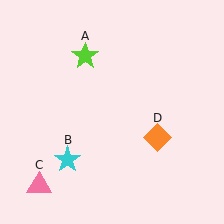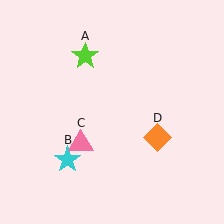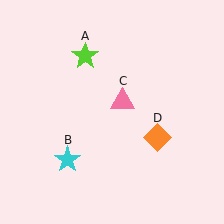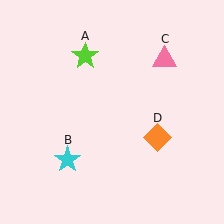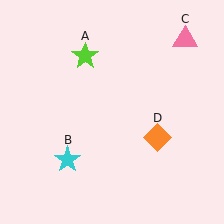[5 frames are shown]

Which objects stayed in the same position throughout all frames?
Lime star (object A) and cyan star (object B) and orange diamond (object D) remained stationary.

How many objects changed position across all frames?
1 object changed position: pink triangle (object C).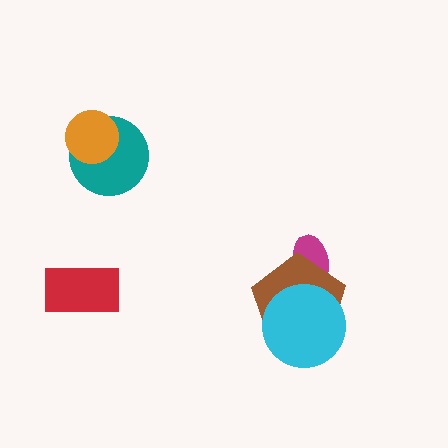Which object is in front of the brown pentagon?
The cyan circle is in front of the brown pentagon.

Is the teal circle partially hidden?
Yes, it is partially covered by another shape.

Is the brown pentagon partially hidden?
Yes, it is partially covered by another shape.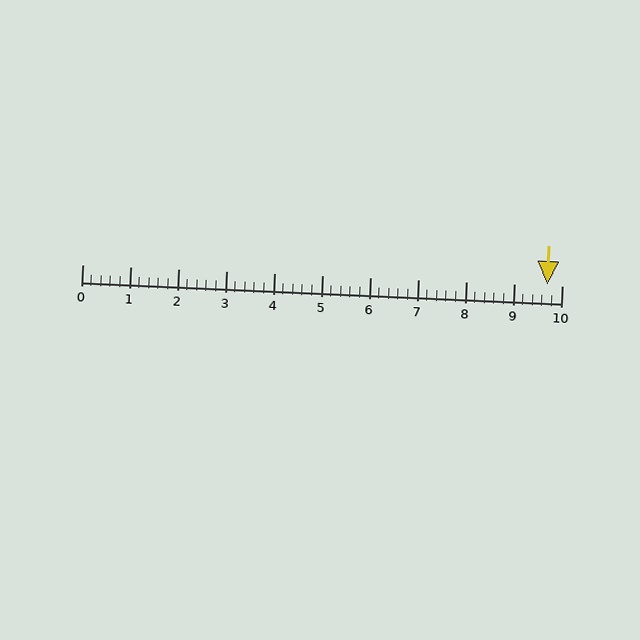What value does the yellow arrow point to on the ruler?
The yellow arrow points to approximately 9.7.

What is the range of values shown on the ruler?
The ruler shows values from 0 to 10.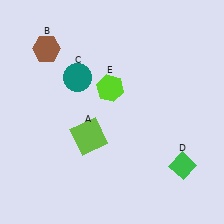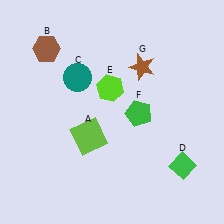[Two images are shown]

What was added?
A green pentagon (F), a brown star (G) were added in Image 2.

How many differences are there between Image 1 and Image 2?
There are 2 differences between the two images.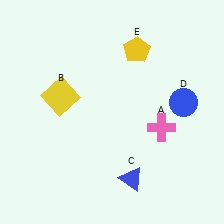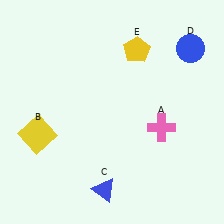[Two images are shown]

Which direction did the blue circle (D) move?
The blue circle (D) moved up.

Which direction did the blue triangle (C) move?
The blue triangle (C) moved left.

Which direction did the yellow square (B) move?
The yellow square (B) moved down.